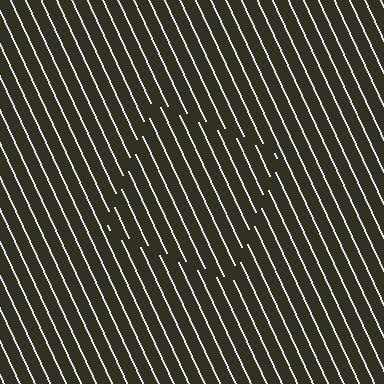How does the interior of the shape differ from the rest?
The interior of the shape contains the same grating, shifted by half a period — the contour is defined by the phase discontinuity where line-ends from the inner and outer gratings abut.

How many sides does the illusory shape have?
4 sides — the line-ends trace a square.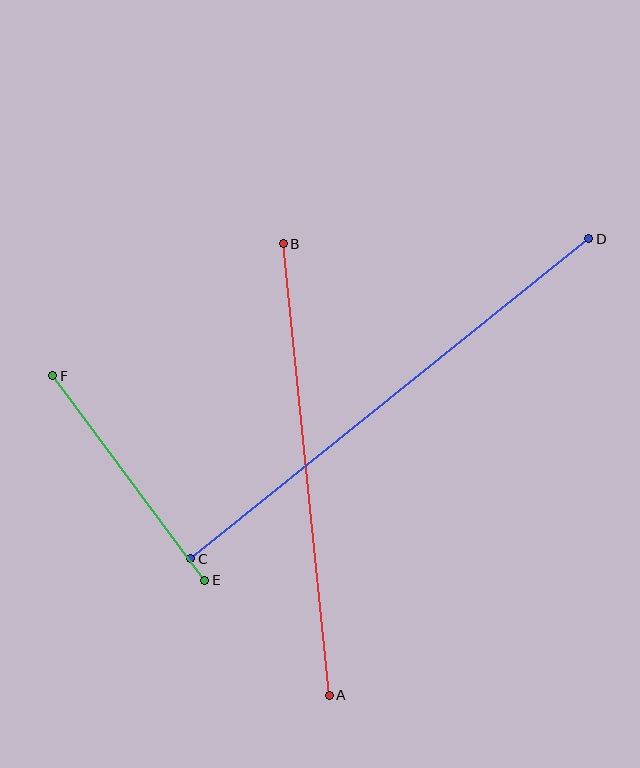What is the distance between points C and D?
The distance is approximately 510 pixels.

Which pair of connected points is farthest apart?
Points C and D are farthest apart.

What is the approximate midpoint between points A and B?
The midpoint is at approximately (306, 470) pixels.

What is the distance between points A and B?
The distance is approximately 454 pixels.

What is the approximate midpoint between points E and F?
The midpoint is at approximately (129, 478) pixels.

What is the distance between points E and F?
The distance is approximately 255 pixels.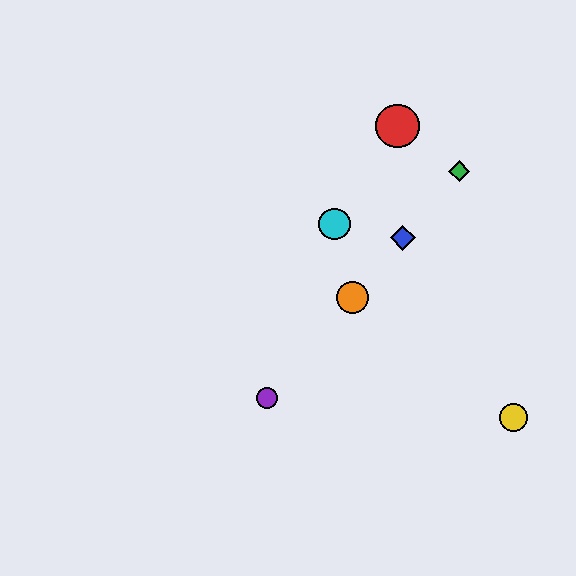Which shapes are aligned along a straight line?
The blue diamond, the green diamond, the purple circle, the orange circle are aligned along a straight line.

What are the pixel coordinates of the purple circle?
The purple circle is at (267, 398).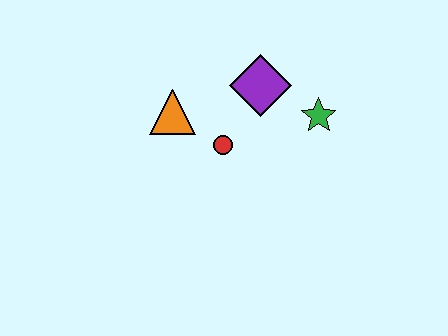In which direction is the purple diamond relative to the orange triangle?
The purple diamond is to the right of the orange triangle.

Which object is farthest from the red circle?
The green star is farthest from the red circle.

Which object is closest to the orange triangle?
The red circle is closest to the orange triangle.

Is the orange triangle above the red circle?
Yes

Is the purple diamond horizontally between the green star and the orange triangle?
Yes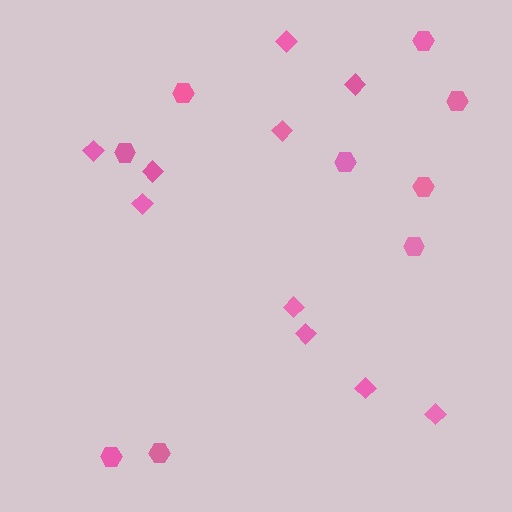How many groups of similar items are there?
There are 2 groups: one group of diamonds (10) and one group of hexagons (9).